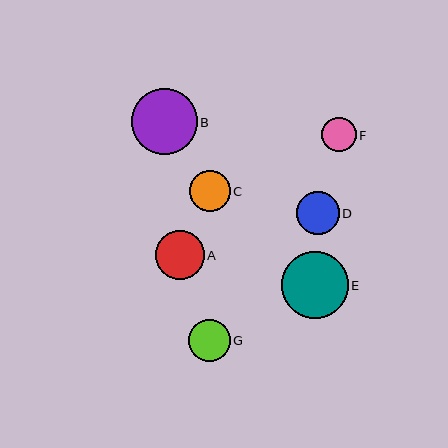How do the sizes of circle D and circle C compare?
Circle D and circle C are approximately the same size.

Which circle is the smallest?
Circle F is the smallest with a size of approximately 35 pixels.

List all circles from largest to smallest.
From largest to smallest: E, B, A, D, G, C, F.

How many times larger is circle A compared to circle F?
Circle A is approximately 1.4 times the size of circle F.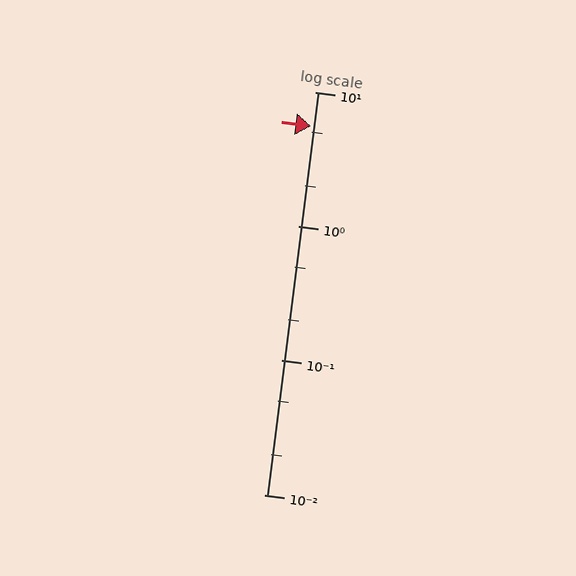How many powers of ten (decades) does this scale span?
The scale spans 3 decades, from 0.01 to 10.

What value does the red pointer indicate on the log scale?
The pointer indicates approximately 5.6.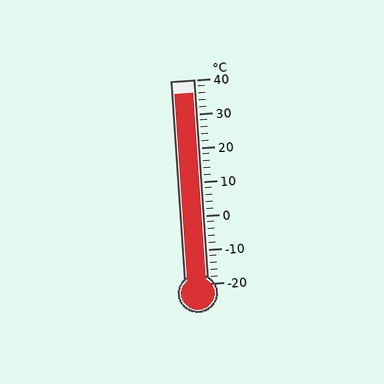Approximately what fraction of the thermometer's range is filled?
The thermometer is filled to approximately 95% of its range.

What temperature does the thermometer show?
The thermometer shows approximately 36°C.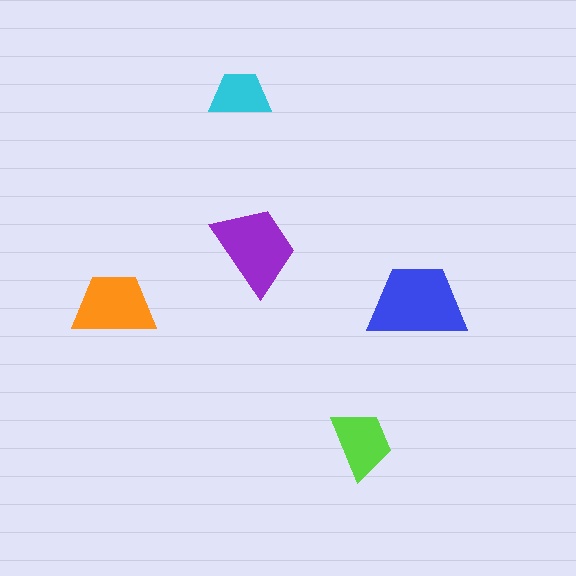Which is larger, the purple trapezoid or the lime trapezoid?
The purple one.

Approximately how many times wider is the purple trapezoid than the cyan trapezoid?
About 1.5 times wider.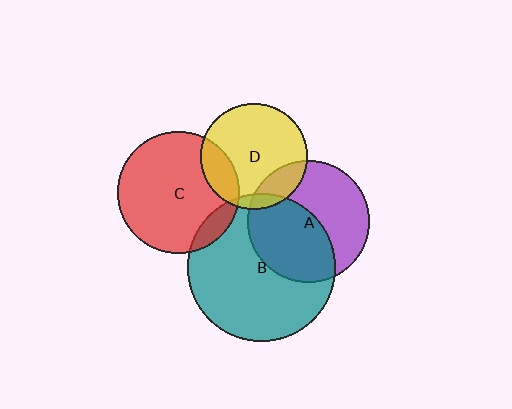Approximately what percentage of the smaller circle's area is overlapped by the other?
Approximately 10%.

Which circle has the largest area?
Circle B (teal).